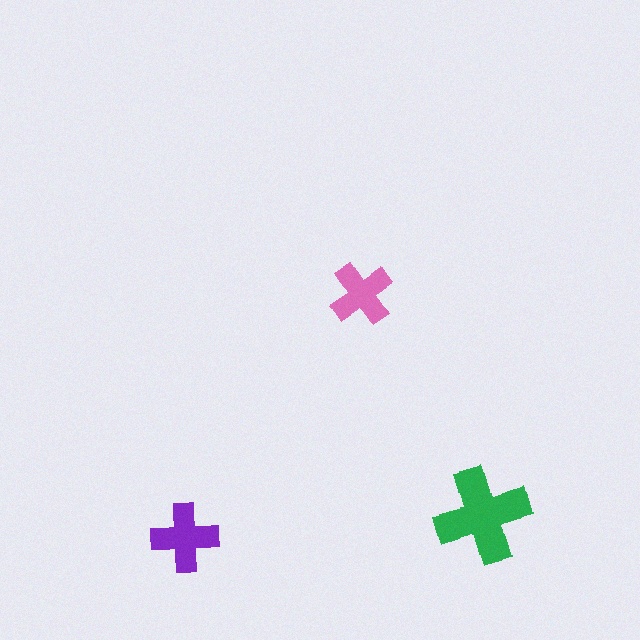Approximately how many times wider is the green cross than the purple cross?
About 1.5 times wider.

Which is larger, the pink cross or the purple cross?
The purple one.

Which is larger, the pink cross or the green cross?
The green one.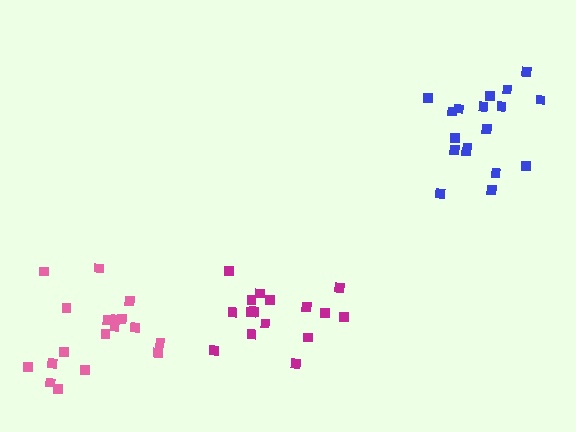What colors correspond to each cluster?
The clusters are colored: magenta, blue, pink.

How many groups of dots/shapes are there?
There are 3 groups.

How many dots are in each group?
Group 1: 16 dots, Group 2: 18 dots, Group 3: 18 dots (52 total).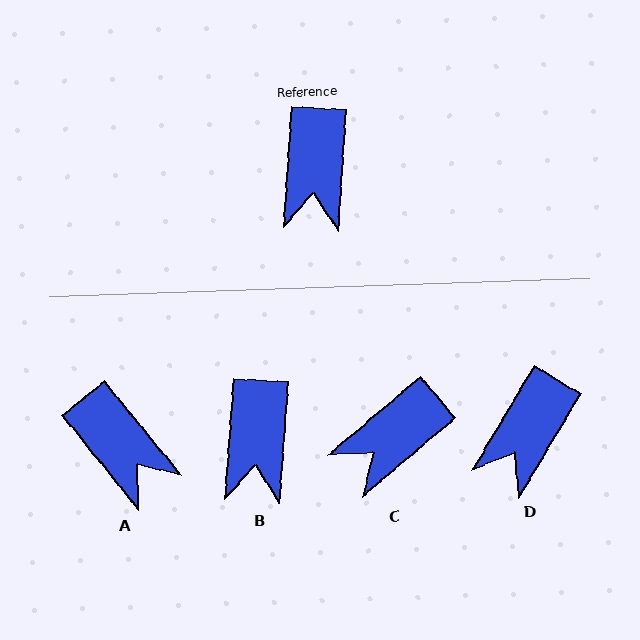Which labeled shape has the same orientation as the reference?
B.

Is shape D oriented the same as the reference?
No, it is off by about 27 degrees.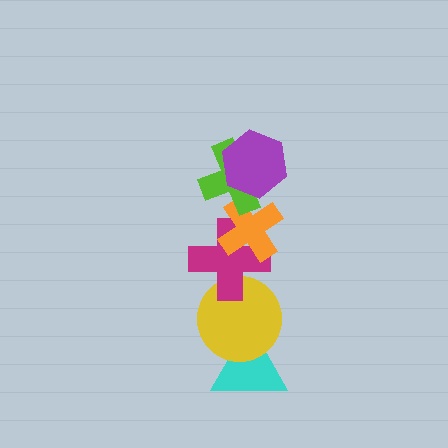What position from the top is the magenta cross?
The magenta cross is 4th from the top.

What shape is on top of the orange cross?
The lime cross is on top of the orange cross.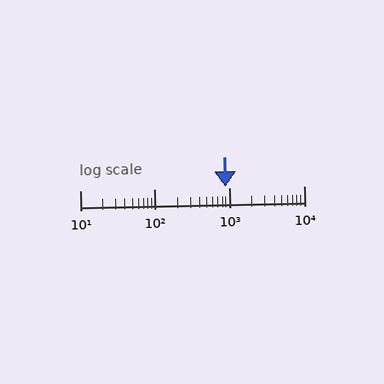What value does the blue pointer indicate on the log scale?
The pointer indicates approximately 880.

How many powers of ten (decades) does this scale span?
The scale spans 3 decades, from 10 to 10000.